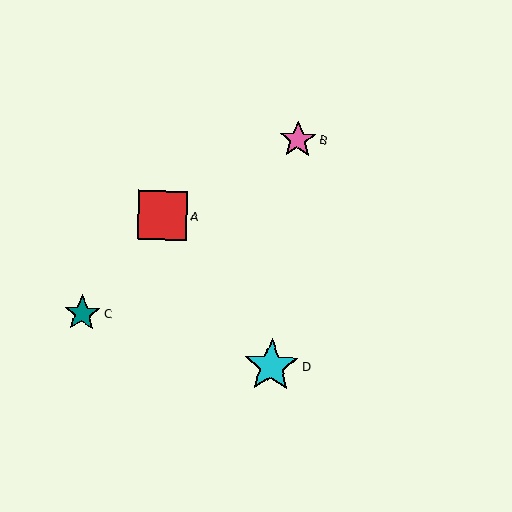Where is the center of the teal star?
The center of the teal star is at (82, 313).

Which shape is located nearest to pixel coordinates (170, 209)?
The red square (labeled A) at (163, 215) is nearest to that location.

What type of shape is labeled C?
Shape C is a teal star.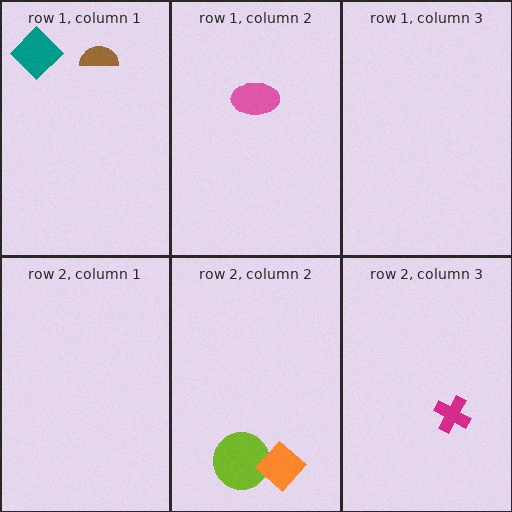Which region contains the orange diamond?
The row 2, column 2 region.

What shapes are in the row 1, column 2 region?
The pink ellipse.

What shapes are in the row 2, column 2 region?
The lime circle, the orange diamond.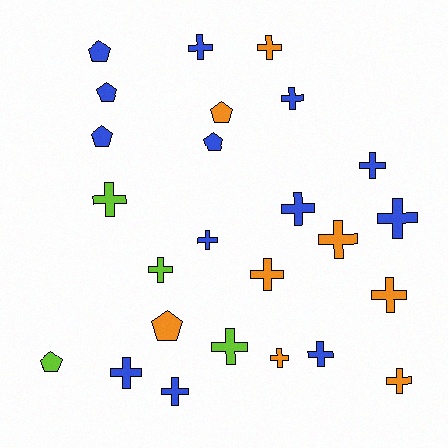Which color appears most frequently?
Blue, with 13 objects.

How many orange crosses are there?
There are 6 orange crosses.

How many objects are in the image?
There are 25 objects.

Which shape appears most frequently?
Cross, with 18 objects.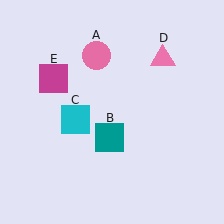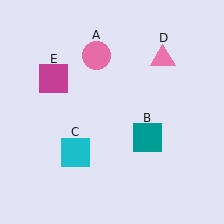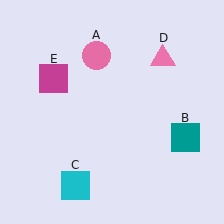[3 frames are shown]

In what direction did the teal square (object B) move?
The teal square (object B) moved right.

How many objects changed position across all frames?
2 objects changed position: teal square (object B), cyan square (object C).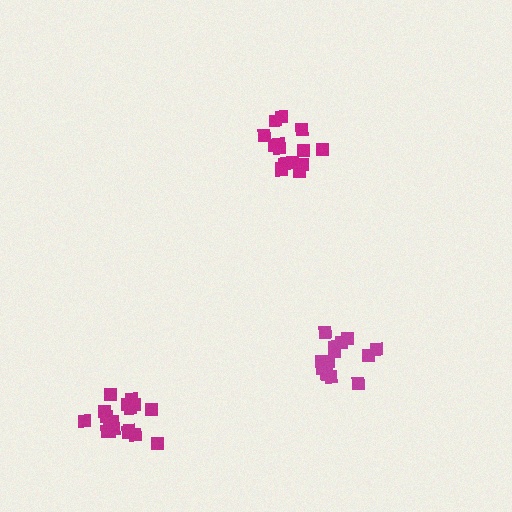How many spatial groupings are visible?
There are 3 spatial groupings.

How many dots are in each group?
Group 1: 15 dots, Group 2: 14 dots, Group 3: 18 dots (47 total).